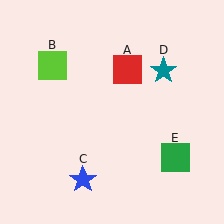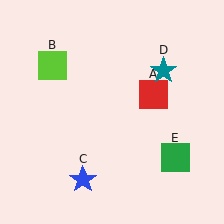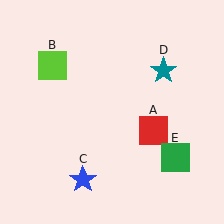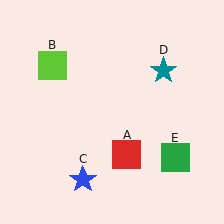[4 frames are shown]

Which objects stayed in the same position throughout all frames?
Lime square (object B) and blue star (object C) and teal star (object D) and green square (object E) remained stationary.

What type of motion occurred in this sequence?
The red square (object A) rotated clockwise around the center of the scene.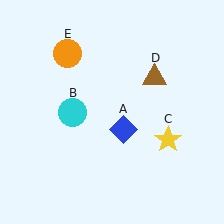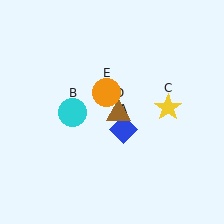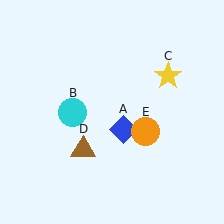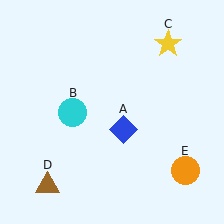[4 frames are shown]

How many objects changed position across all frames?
3 objects changed position: yellow star (object C), brown triangle (object D), orange circle (object E).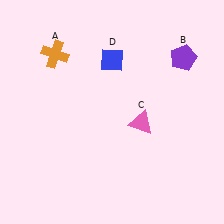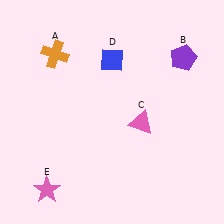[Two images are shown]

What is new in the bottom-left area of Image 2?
A pink star (E) was added in the bottom-left area of Image 2.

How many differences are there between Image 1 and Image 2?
There is 1 difference between the two images.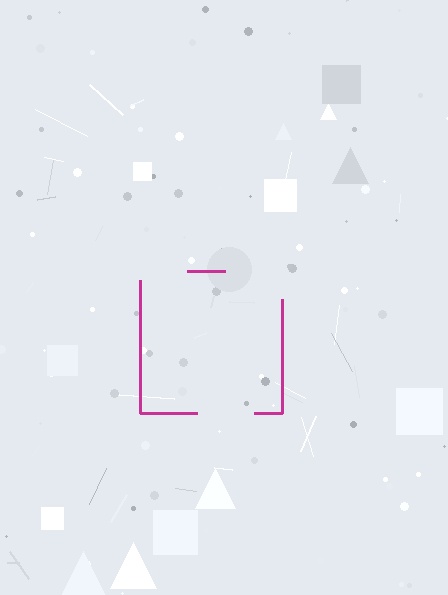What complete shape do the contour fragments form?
The contour fragments form a square.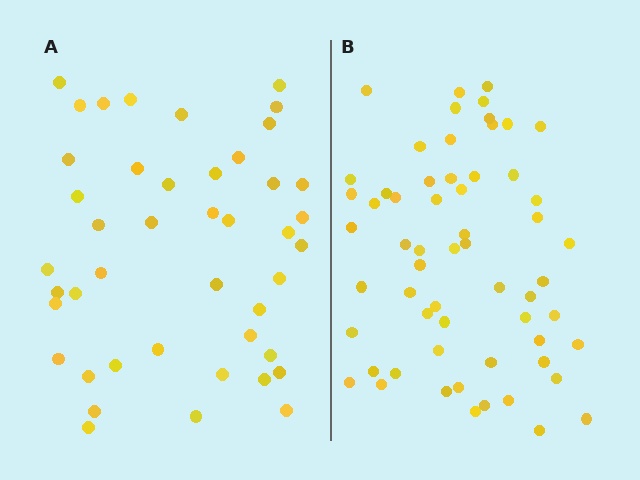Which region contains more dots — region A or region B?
Region B (the right region) has more dots.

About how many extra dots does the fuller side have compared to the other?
Region B has approximately 15 more dots than region A.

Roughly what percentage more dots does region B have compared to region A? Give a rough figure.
About 35% more.